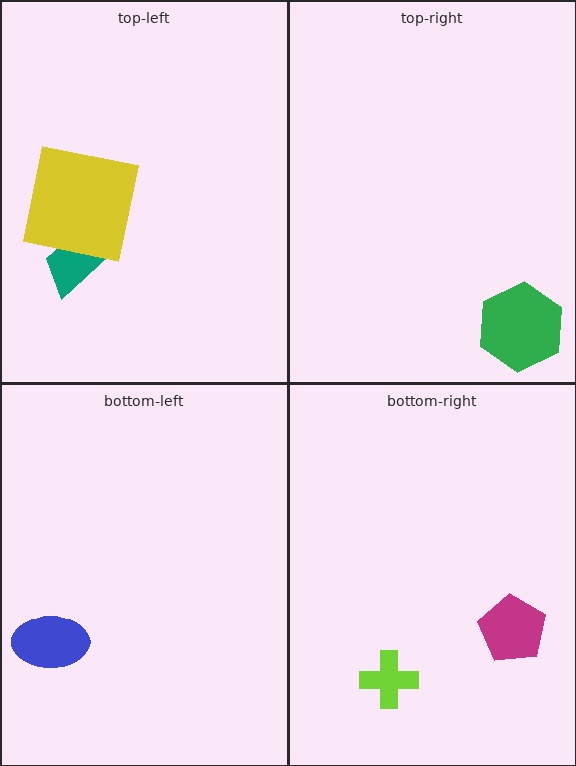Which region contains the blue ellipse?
The bottom-left region.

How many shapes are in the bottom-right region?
2.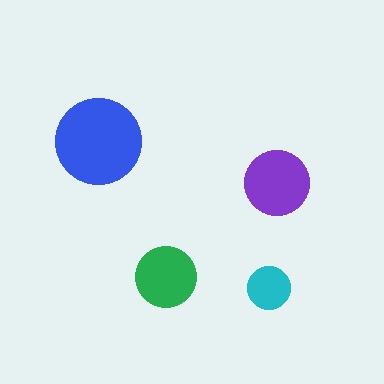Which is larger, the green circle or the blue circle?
The blue one.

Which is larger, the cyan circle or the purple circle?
The purple one.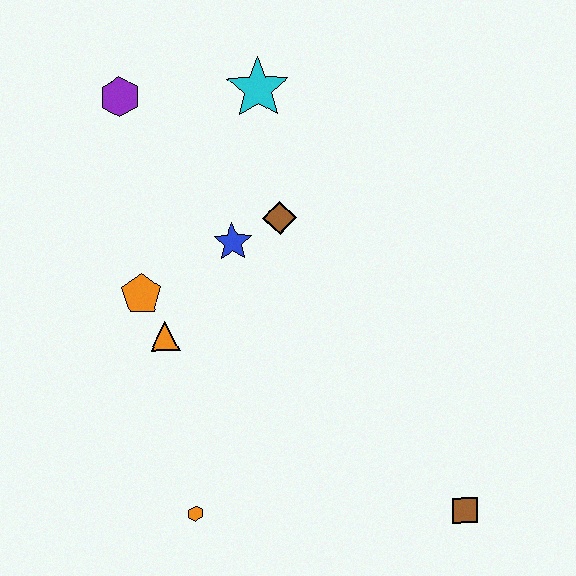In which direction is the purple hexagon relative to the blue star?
The purple hexagon is above the blue star.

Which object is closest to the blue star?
The brown diamond is closest to the blue star.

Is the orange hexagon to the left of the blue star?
Yes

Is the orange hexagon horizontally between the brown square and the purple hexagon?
Yes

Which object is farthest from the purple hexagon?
The brown square is farthest from the purple hexagon.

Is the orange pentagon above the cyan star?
No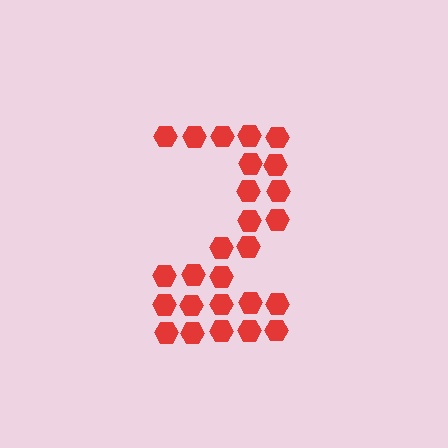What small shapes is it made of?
It is made of small hexagons.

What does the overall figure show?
The overall figure shows the digit 2.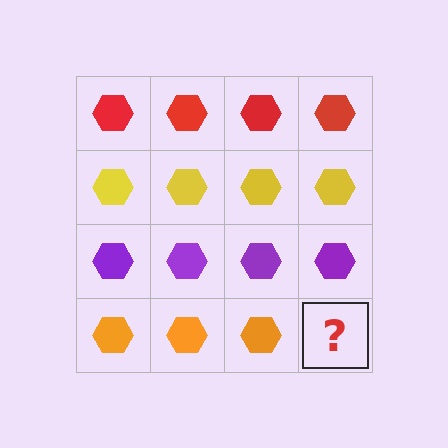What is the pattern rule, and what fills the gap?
The rule is that each row has a consistent color. The gap should be filled with an orange hexagon.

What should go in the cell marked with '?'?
The missing cell should contain an orange hexagon.